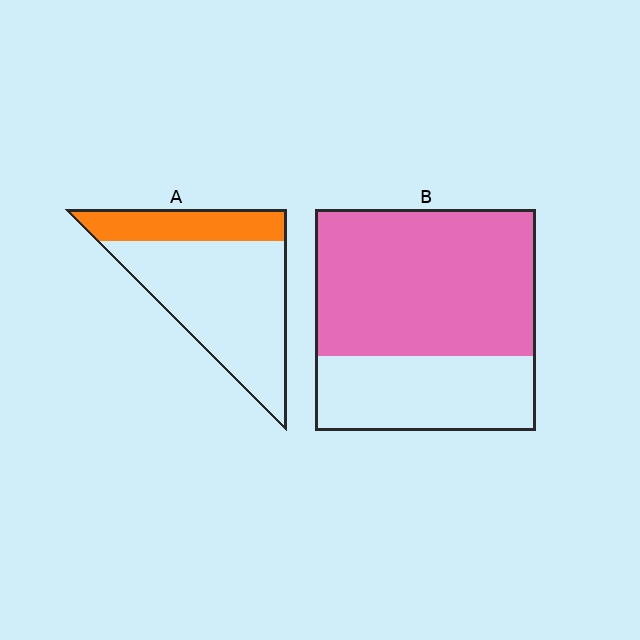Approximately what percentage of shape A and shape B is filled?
A is approximately 25% and B is approximately 65%.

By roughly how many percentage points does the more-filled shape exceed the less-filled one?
By roughly 40 percentage points (B over A).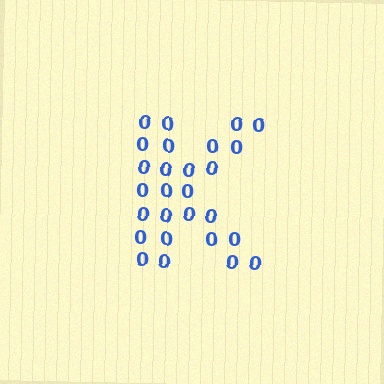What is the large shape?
The large shape is the letter K.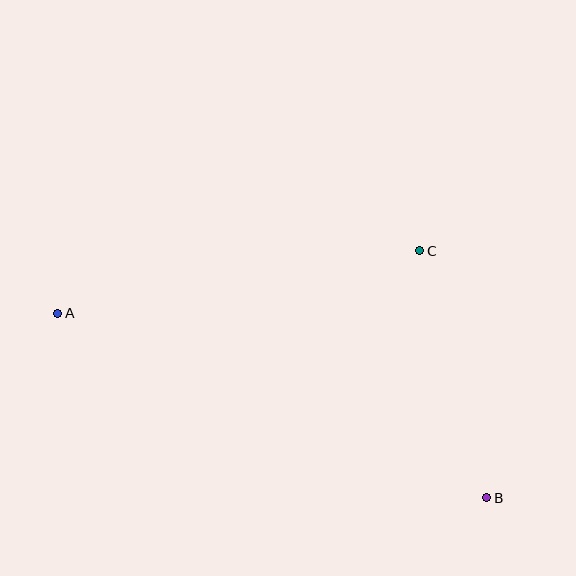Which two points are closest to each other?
Points B and C are closest to each other.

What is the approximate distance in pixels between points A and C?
The distance between A and C is approximately 367 pixels.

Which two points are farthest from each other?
Points A and B are farthest from each other.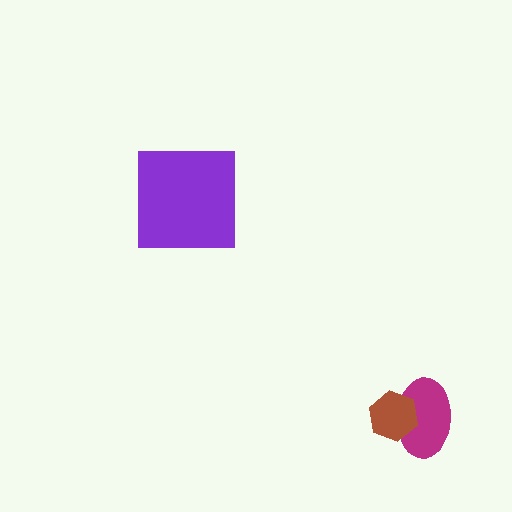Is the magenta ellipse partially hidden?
Yes, it is partially covered by another shape.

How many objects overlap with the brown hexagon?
1 object overlaps with the brown hexagon.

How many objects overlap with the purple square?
0 objects overlap with the purple square.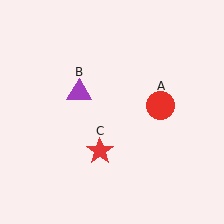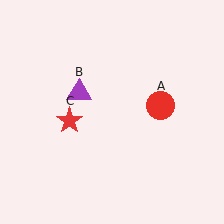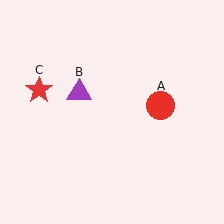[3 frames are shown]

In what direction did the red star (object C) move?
The red star (object C) moved up and to the left.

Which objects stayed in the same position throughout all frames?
Red circle (object A) and purple triangle (object B) remained stationary.